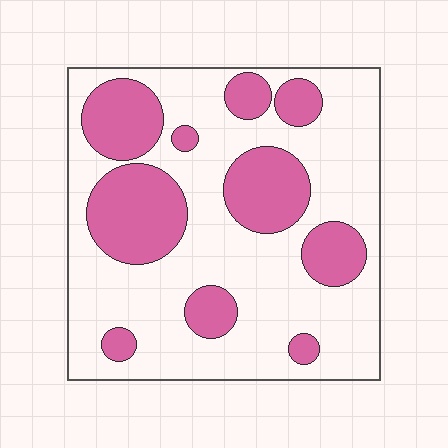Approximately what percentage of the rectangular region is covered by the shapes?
Approximately 30%.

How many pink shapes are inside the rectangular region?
10.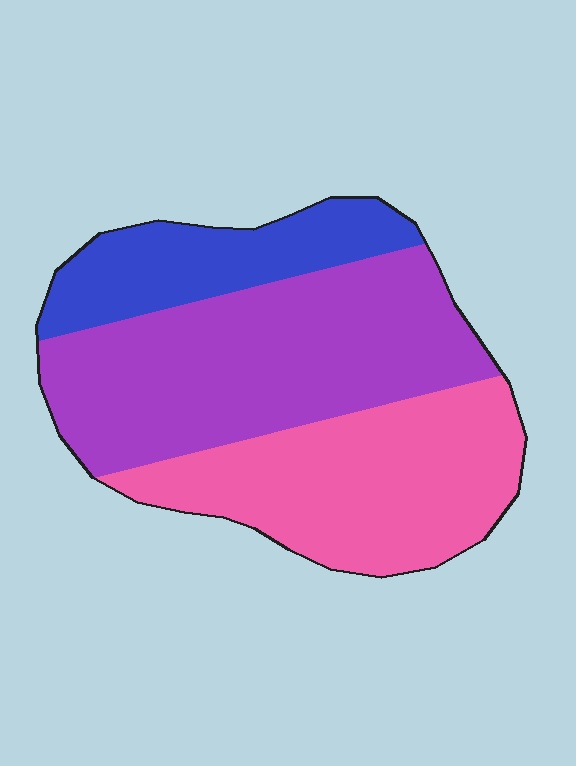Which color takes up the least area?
Blue, at roughly 20%.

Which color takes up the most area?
Purple, at roughly 45%.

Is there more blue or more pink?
Pink.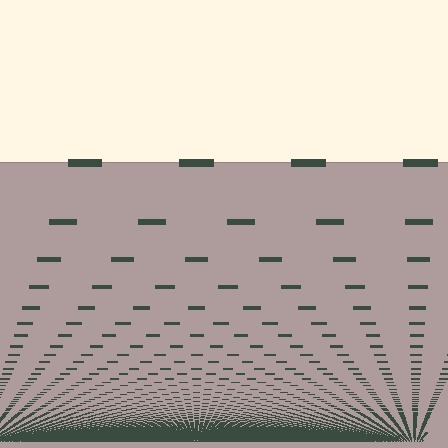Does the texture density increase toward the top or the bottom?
Density increases toward the bottom.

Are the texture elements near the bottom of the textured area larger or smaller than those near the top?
Smaller. The gradient is inverted — elements near the bottom are smaller and denser.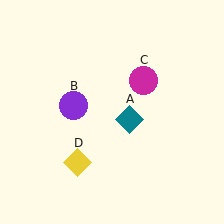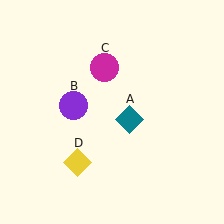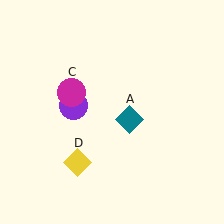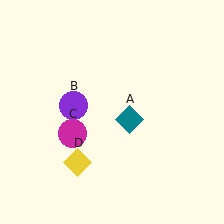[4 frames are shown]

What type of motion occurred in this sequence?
The magenta circle (object C) rotated counterclockwise around the center of the scene.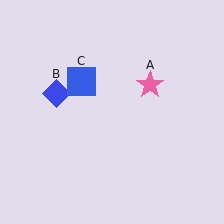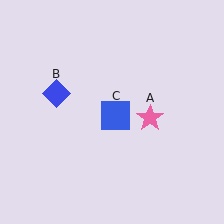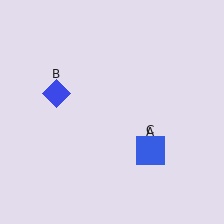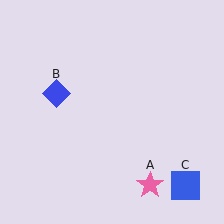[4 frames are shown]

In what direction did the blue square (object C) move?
The blue square (object C) moved down and to the right.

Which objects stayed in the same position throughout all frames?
Blue diamond (object B) remained stationary.